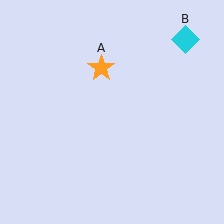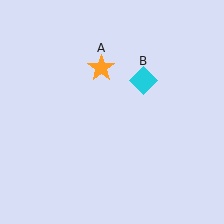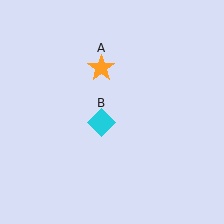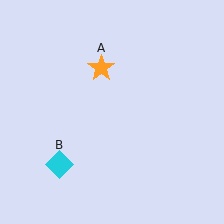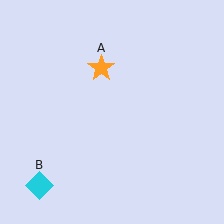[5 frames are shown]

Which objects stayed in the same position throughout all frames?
Orange star (object A) remained stationary.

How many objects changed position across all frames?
1 object changed position: cyan diamond (object B).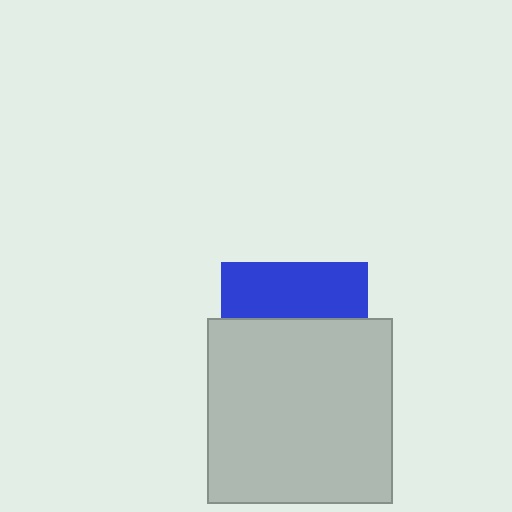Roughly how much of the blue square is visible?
A small part of it is visible (roughly 38%).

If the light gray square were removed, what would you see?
You would see the complete blue square.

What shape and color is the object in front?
The object in front is a light gray square.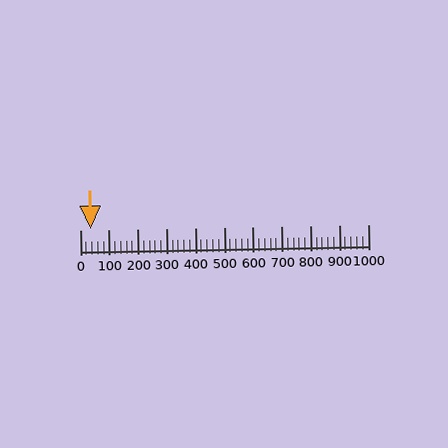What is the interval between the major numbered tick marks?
The major tick marks are spaced 100 units apart.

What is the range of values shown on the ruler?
The ruler shows values from 0 to 1000.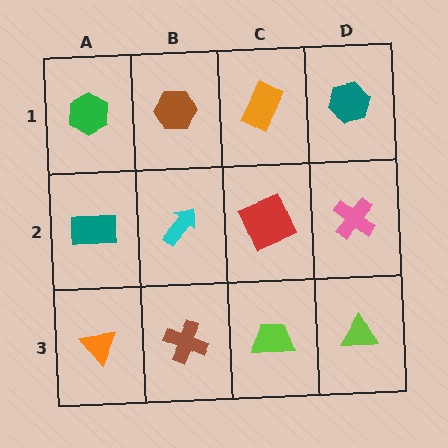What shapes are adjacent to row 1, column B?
A cyan arrow (row 2, column B), a green hexagon (row 1, column A), an orange rectangle (row 1, column C).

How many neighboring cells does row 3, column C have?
3.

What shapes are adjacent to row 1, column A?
A teal rectangle (row 2, column A), a brown hexagon (row 1, column B).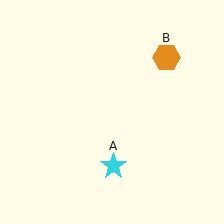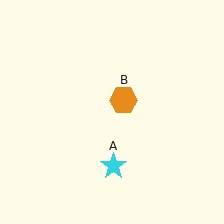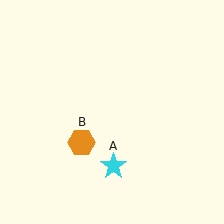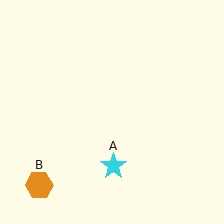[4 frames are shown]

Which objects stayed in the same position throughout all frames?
Cyan star (object A) remained stationary.